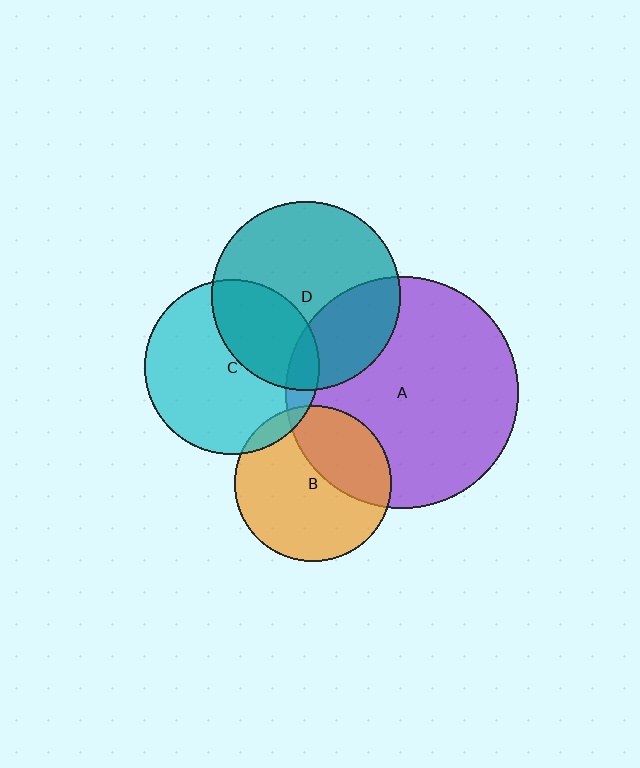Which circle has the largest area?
Circle A (purple).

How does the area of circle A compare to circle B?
Approximately 2.2 times.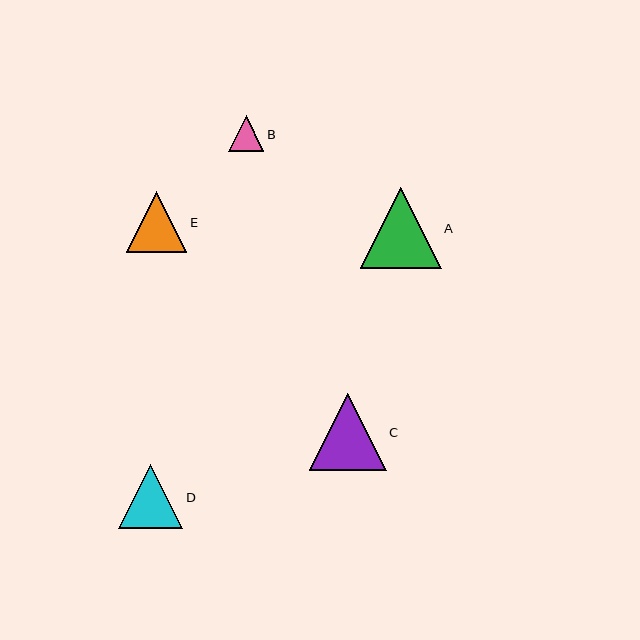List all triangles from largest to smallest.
From largest to smallest: A, C, D, E, B.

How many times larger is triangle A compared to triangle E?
Triangle A is approximately 1.3 times the size of triangle E.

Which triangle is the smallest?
Triangle B is the smallest with a size of approximately 35 pixels.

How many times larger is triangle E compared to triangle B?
Triangle E is approximately 1.7 times the size of triangle B.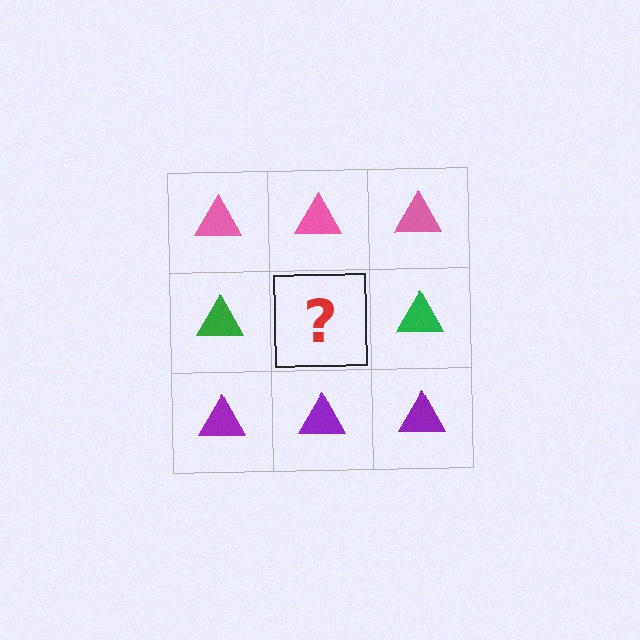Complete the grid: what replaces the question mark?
The question mark should be replaced with a green triangle.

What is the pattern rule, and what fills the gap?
The rule is that each row has a consistent color. The gap should be filled with a green triangle.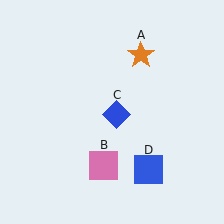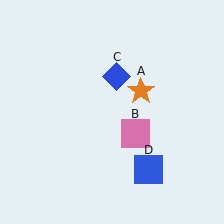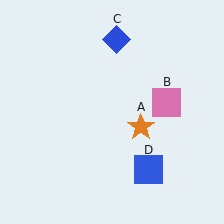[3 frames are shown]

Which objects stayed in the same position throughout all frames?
Blue square (object D) remained stationary.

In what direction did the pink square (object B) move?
The pink square (object B) moved up and to the right.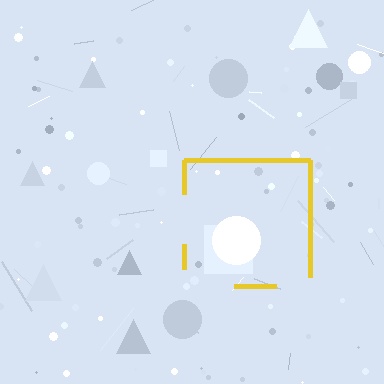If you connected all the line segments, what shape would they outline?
They would outline a square.